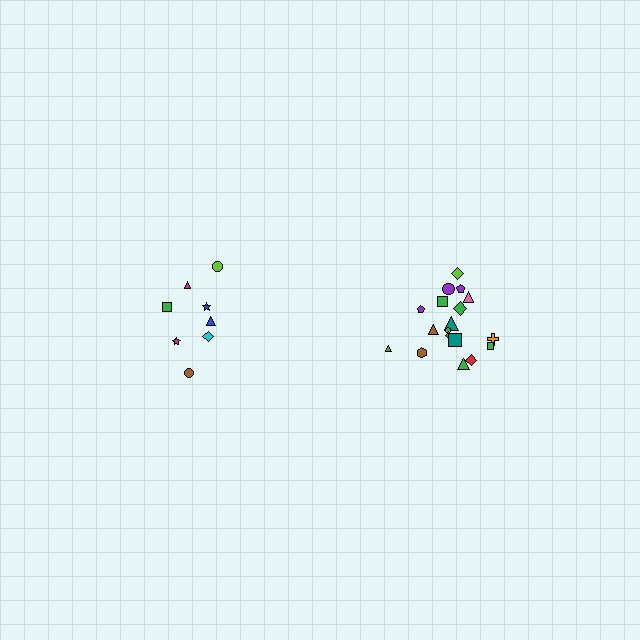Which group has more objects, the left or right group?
The right group.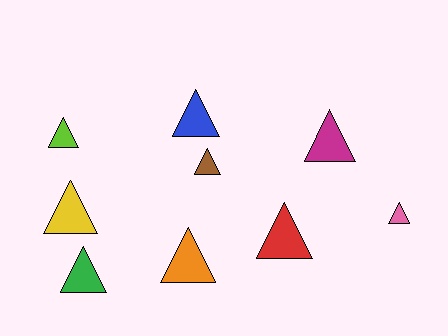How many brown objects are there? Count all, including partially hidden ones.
There is 1 brown object.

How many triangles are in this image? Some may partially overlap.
There are 9 triangles.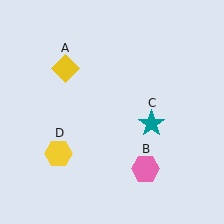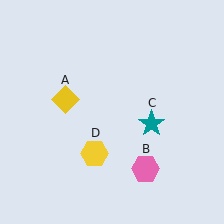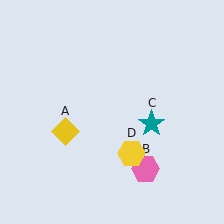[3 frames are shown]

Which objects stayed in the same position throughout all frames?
Pink hexagon (object B) and teal star (object C) remained stationary.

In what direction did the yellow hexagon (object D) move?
The yellow hexagon (object D) moved right.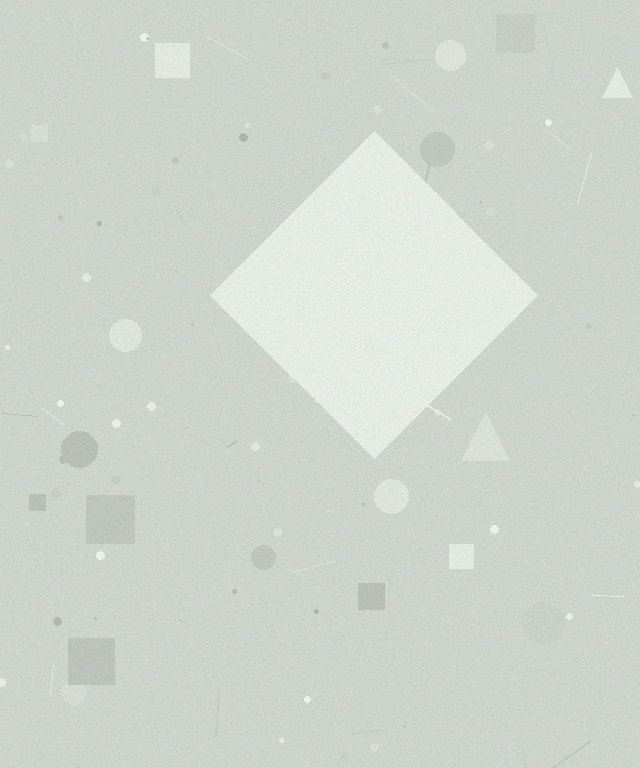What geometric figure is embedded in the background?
A diamond is embedded in the background.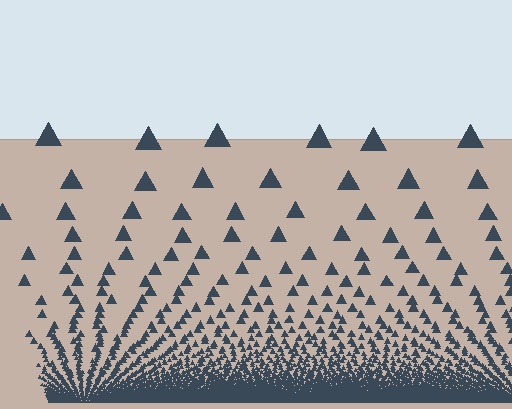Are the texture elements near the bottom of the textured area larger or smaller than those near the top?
Smaller. The gradient is inverted — elements near the bottom are smaller and denser.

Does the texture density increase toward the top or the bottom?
Density increases toward the bottom.